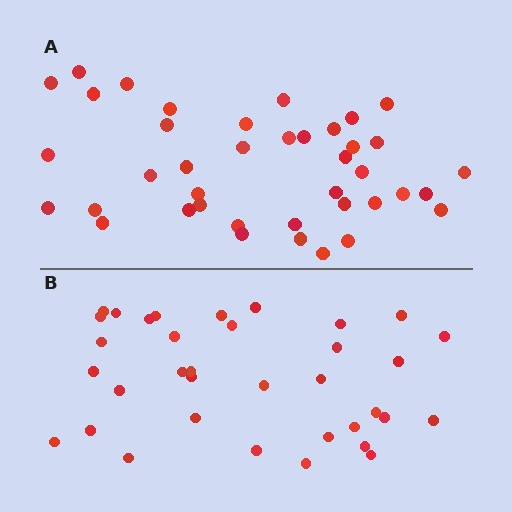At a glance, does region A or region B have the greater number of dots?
Region A (the top region) has more dots.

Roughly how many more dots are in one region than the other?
Region A has about 5 more dots than region B.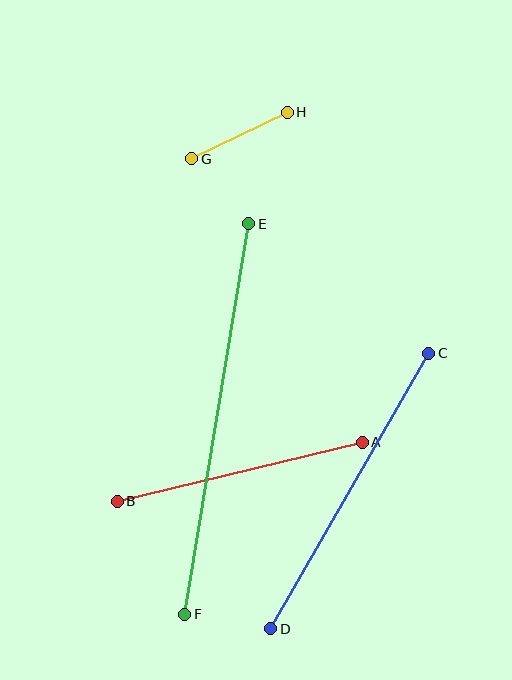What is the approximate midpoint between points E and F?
The midpoint is at approximately (217, 419) pixels.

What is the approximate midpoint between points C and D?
The midpoint is at approximately (350, 491) pixels.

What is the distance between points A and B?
The distance is approximately 252 pixels.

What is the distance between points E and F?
The distance is approximately 396 pixels.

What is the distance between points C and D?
The distance is approximately 318 pixels.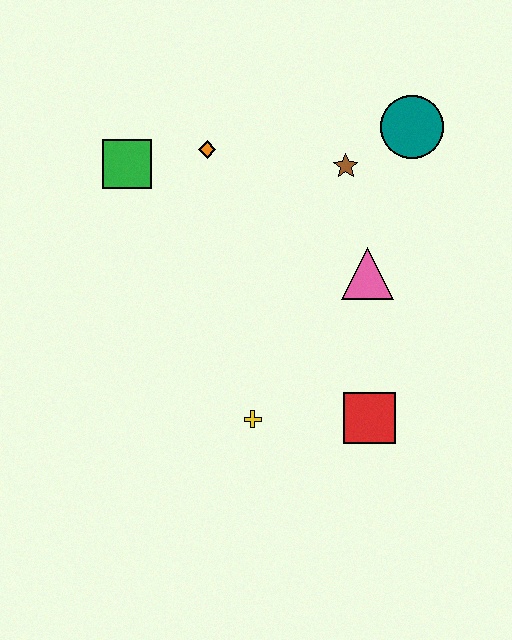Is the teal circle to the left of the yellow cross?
No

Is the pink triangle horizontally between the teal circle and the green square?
Yes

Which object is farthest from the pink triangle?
The green square is farthest from the pink triangle.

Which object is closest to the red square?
The yellow cross is closest to the red square.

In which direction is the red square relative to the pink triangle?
The red square is below the pink triangle.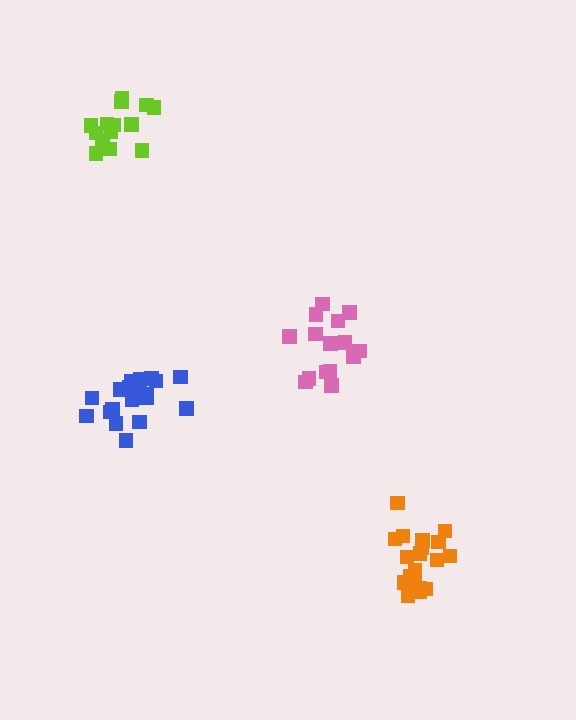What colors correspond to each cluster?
The clusters are colored: pink, blue, orange, lime.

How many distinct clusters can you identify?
There are 4 distinct clusters.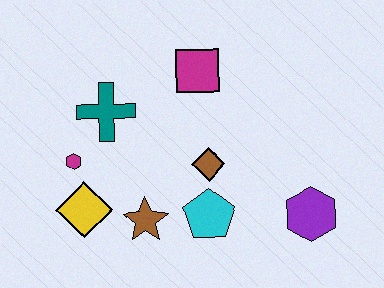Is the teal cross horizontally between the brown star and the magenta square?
No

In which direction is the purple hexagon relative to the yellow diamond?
The purple hexagon is to the right of the yellow diamond.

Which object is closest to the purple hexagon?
The cyan pentagon is closest to the purple hexagon.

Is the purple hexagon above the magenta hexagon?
No